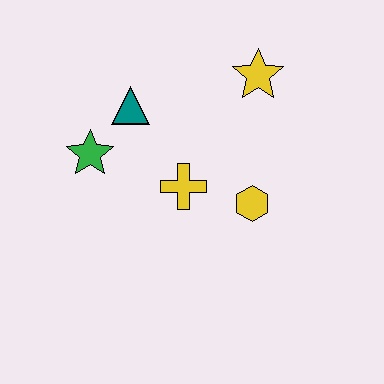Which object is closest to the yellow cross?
The yellow hexagon is closest to the yellow cross.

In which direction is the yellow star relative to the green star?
The yellow star is to the right of the green star.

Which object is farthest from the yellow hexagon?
The green star is farthest from the yellow hexagon.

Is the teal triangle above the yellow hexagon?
Yes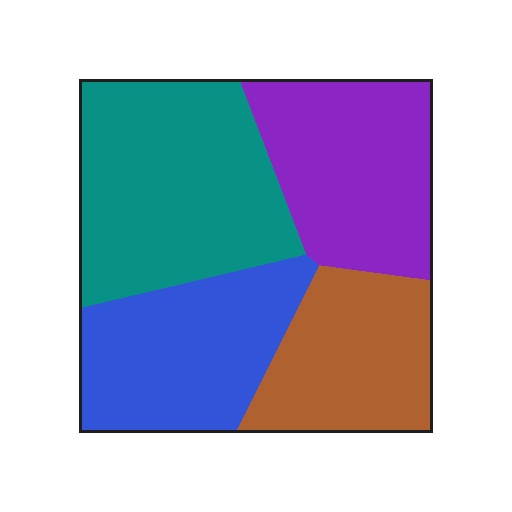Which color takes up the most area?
Teal, at roughly 30%.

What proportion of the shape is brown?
Brown takes up about one fifth (1/5) of the shape.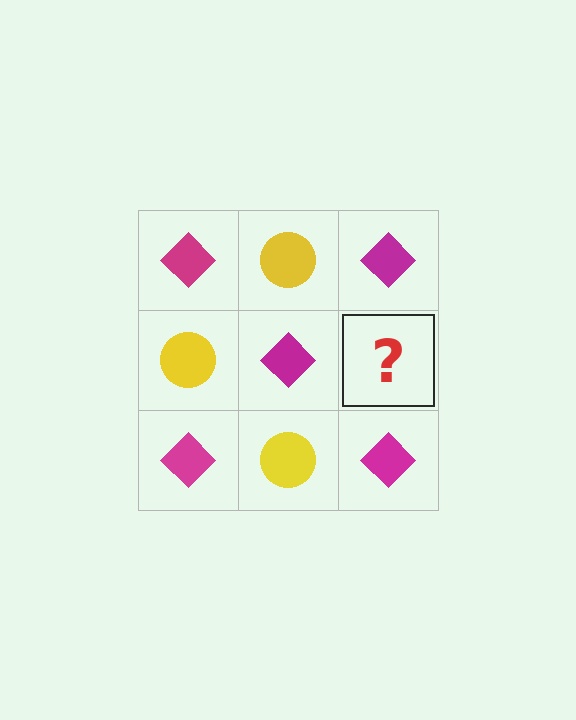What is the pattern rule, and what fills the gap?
The rule is that it alternates magenta diamond and yellow circle in a checkerboard pattern. The gap should be filled with a yellow circle.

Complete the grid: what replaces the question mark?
The question mark should be replaced with a yellow circle.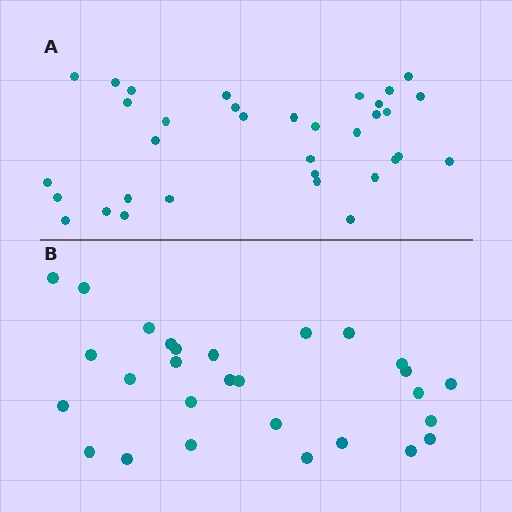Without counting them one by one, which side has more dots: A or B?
Region A (the top region) has more dots.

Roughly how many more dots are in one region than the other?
Region A has about 6 more dots than region B.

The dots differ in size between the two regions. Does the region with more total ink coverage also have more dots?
No. Region B has more total ink coverage because its dots are larger, but region A actually contains more individual dots. Total area can be misleading — the number of items is what matters here.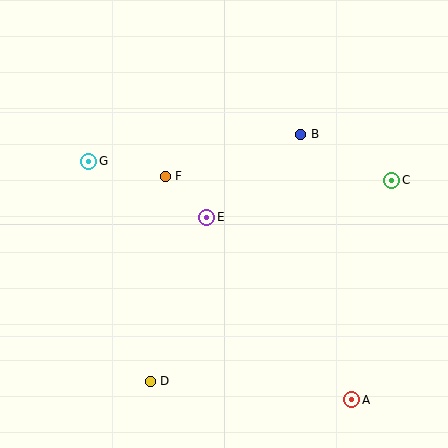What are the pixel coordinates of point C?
Point C is at (392, 180).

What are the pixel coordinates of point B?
Point B is at (301, 134).